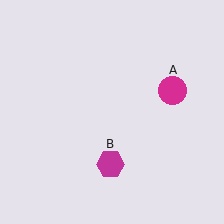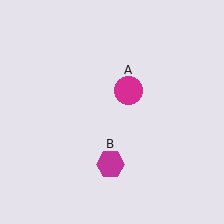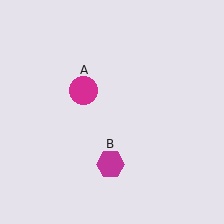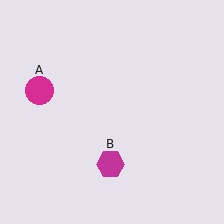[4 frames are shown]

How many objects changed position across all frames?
1 object changed position: magenta circle (object A).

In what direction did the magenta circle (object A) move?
The magenta circle (object A) moved left.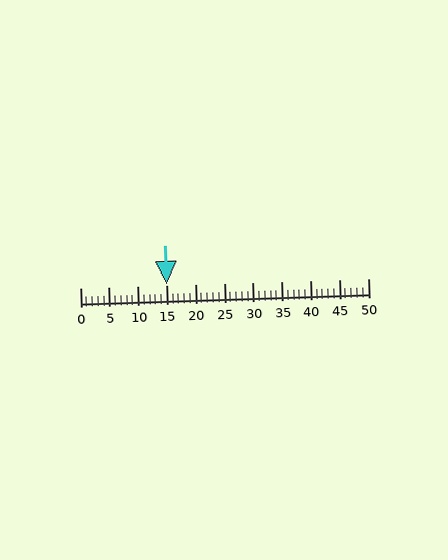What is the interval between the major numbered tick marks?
The major tick marks are spaced 5 units apart.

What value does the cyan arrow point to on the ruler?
The cyan arrow points to approximately 15.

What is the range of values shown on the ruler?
The ruler shows values from 0 to 50.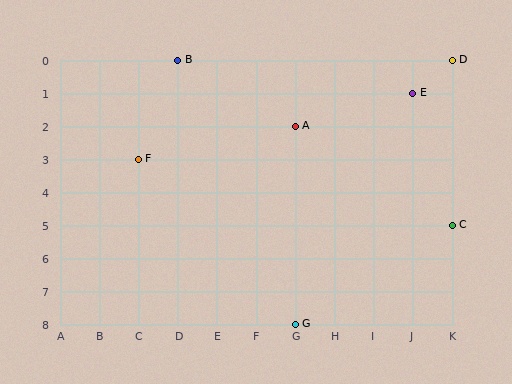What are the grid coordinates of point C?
Point C is at grid coordinates (K, 5).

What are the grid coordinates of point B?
Point B is at grid coordinates (D, 0).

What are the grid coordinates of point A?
Point A is at grid coordinates (G, 2).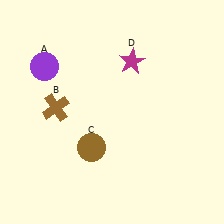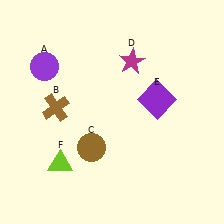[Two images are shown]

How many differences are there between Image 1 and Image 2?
There are 2 differences between the two images.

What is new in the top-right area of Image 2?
A purple square (E) was added in the top-right area of Image 2.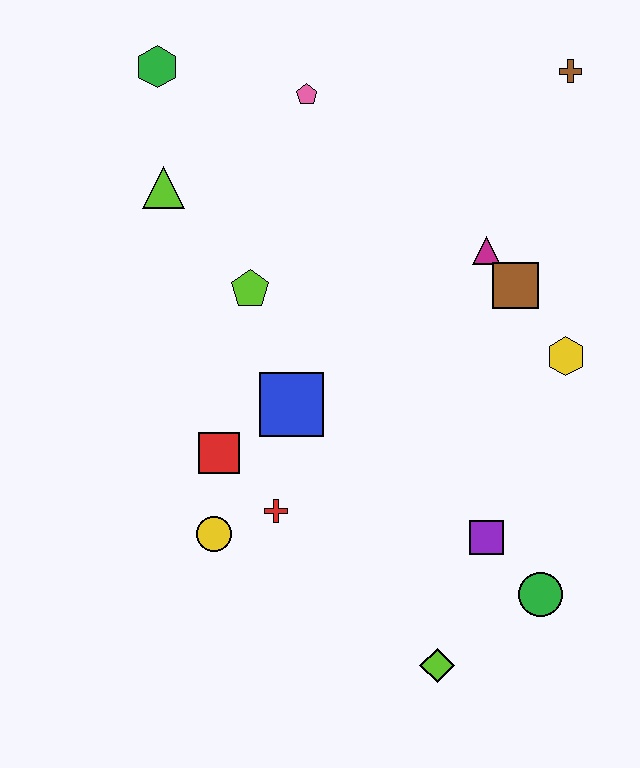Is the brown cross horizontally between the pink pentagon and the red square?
No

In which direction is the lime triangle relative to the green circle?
The lime triangle is above the green circle.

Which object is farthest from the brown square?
The green hexagon is farthest from the brown square.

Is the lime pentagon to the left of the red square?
No